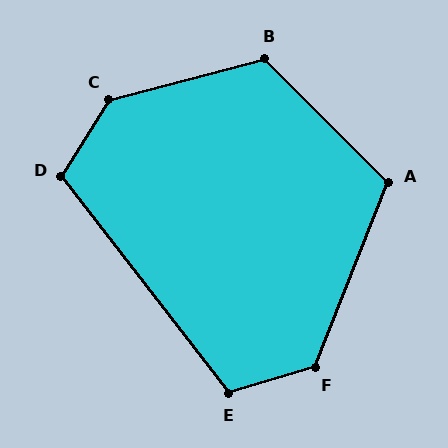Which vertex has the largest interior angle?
C, at approximately 136 degrees.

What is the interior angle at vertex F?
Approximately 129 degrees (obtuse).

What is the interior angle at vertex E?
Approximately 111 degrees (obtuse).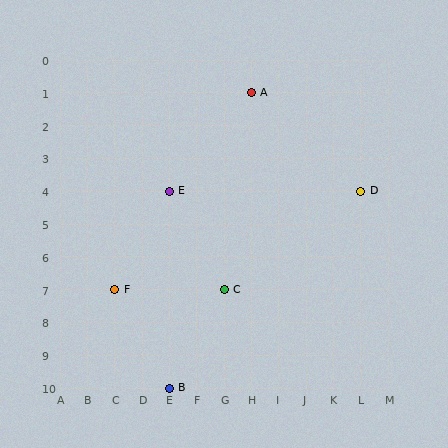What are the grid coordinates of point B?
Point B is at grid coordinates (E, 10).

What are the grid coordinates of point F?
Point F is at grid coordinates (C, 7).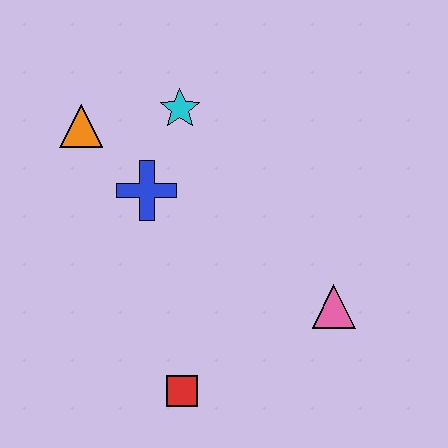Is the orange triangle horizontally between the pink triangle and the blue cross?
No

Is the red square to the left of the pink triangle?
Yes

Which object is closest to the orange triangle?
The blue cross is closest to the orange triangle.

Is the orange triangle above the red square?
Yes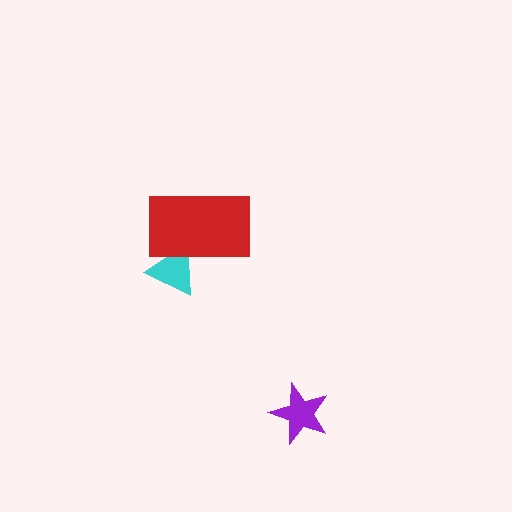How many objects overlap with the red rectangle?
1 object overlaps with the red rectangle.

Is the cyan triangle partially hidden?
Yes, it is partially covered by another shape.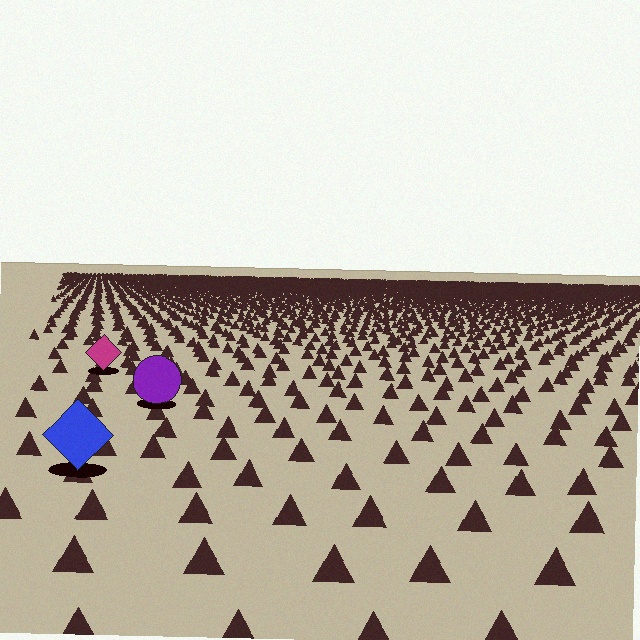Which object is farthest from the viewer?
The magenta diamond is farthest from the viewer. It appears smaller and the ground texture around it is denser.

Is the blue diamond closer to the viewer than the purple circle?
Yes. The blue diamond is closer — you can tell from the texture gradient: the ground texture is coarser near it.